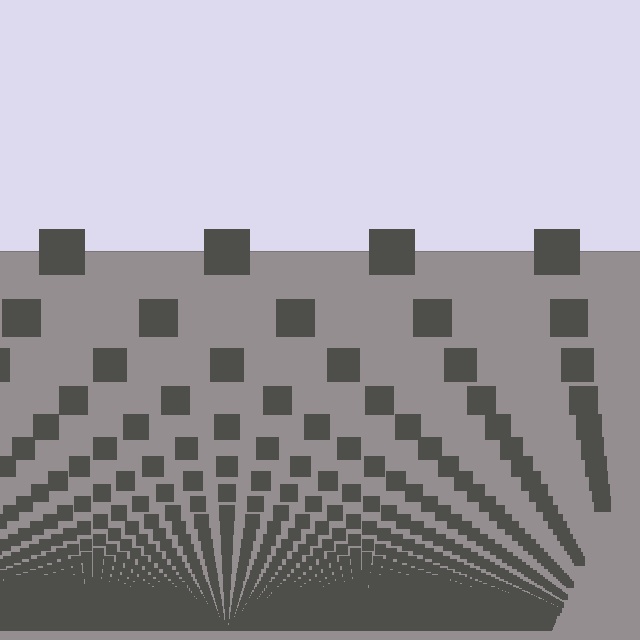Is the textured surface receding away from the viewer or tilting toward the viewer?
The surface appears to tilt toward the viewer. Texture elements get larger and sparser toward the top.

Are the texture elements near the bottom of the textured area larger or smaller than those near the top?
Smaller. The gradient is inverted — elements near the bottom are smaller and denser.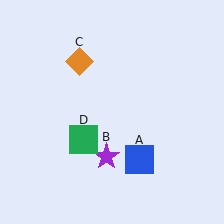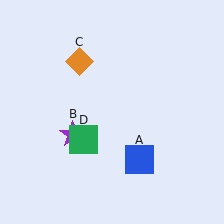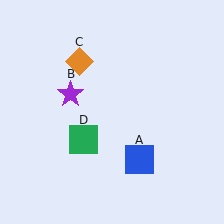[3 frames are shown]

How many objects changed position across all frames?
1 object changed position: purple star (object B).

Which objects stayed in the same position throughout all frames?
Blue square (object A) and orange diamond (object C) and green square (object D) remained stationary.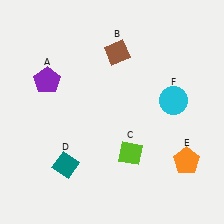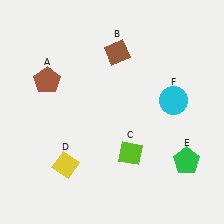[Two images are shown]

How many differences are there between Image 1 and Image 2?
There are 3 differences between the two images.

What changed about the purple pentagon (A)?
In Image 1, A is purple. In Image 2, it changed to brown.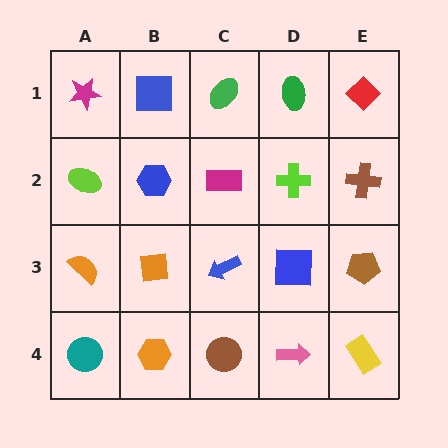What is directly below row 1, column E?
A brown cross.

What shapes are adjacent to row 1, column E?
A brown cross (row 2, column E), a green ellipse (row 1, column D).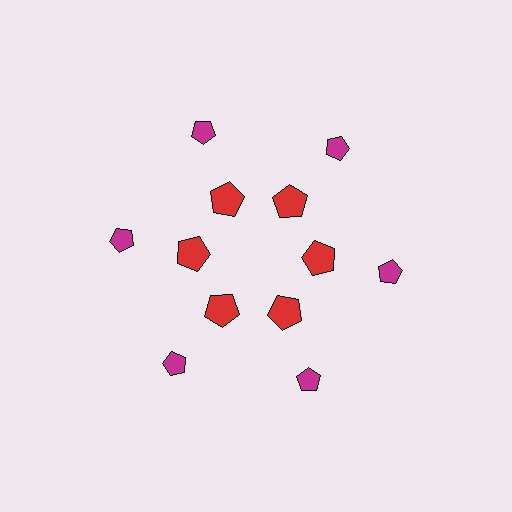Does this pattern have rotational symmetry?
Yes, this pattern has 6-fold rotational symmetry. It looks the same after rotating 60 degrees around the center.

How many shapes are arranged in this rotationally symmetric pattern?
There are 12 shapes, arranged in 6 groups of 2.